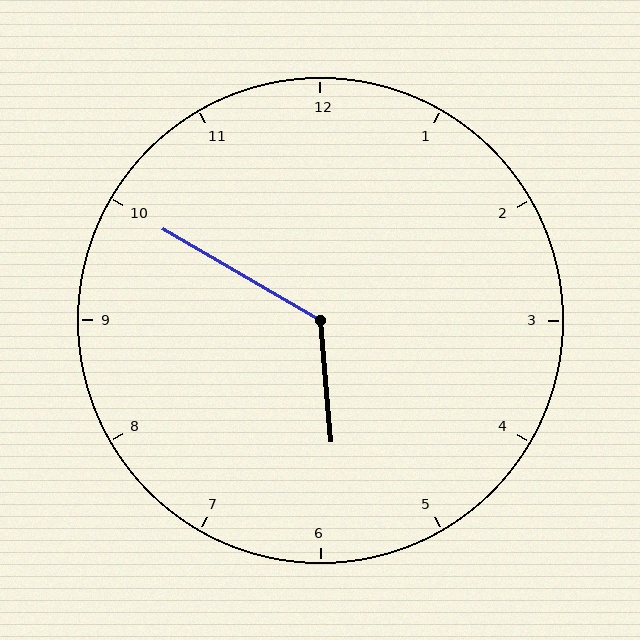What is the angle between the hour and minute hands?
Approximately 125 degrees.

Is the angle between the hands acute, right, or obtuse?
It is obtuse.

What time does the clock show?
5:50.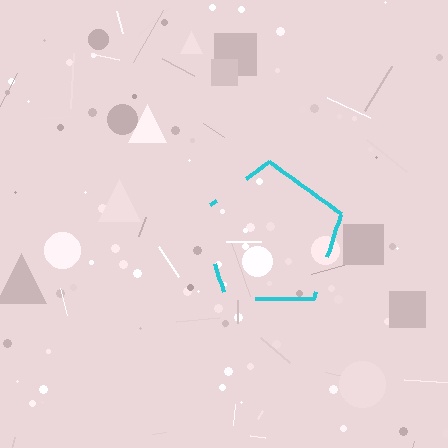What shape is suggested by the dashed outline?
The dashed outline suggests a pentagon.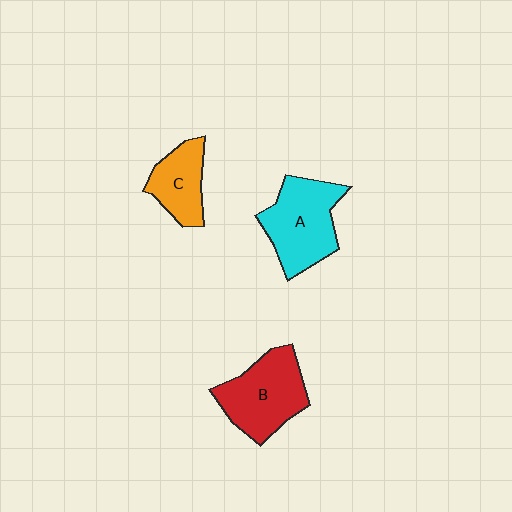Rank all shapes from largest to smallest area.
From largest to smallest: A (cyan), B (red), C (orange).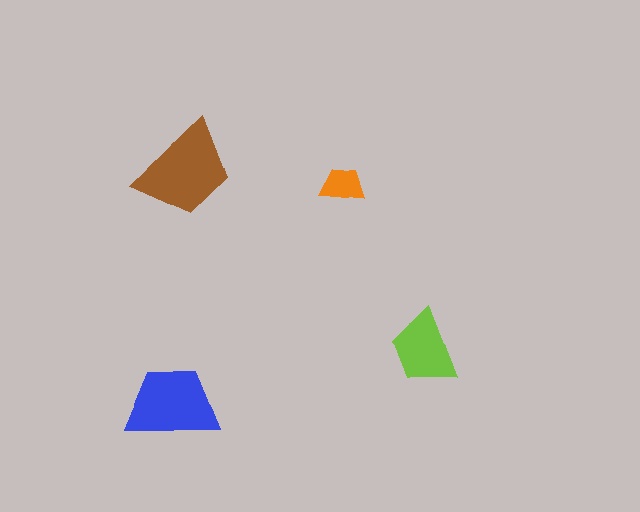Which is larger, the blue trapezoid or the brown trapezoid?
The brown one.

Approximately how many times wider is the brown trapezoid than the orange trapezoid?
About 2 times wider.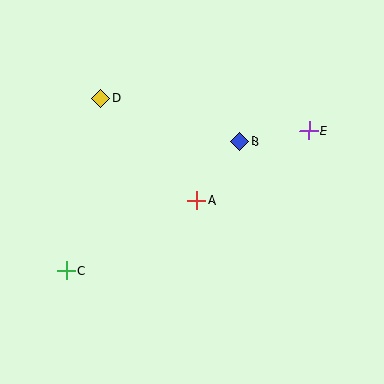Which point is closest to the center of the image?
Point A at (196, 200) is closest to the center.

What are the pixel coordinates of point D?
Point D is at (101, 98).